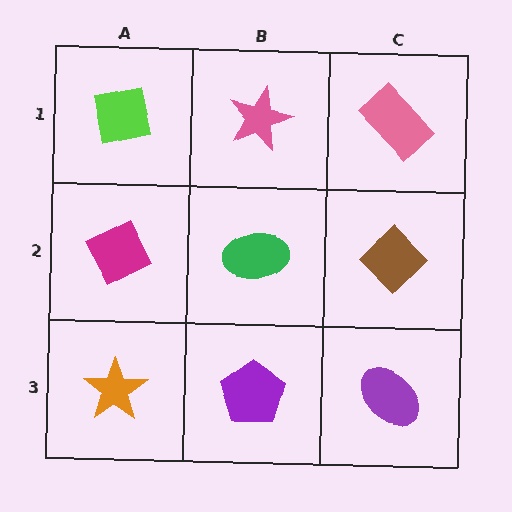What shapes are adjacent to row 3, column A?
A magenta diamond (row 2, column A), a purple pentagon (row 3, column B).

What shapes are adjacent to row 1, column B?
A green ellipse (row 2, column B), a lime square (row 1, column A), a pink rectangle (row 1, column C).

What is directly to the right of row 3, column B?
A purple ellipse.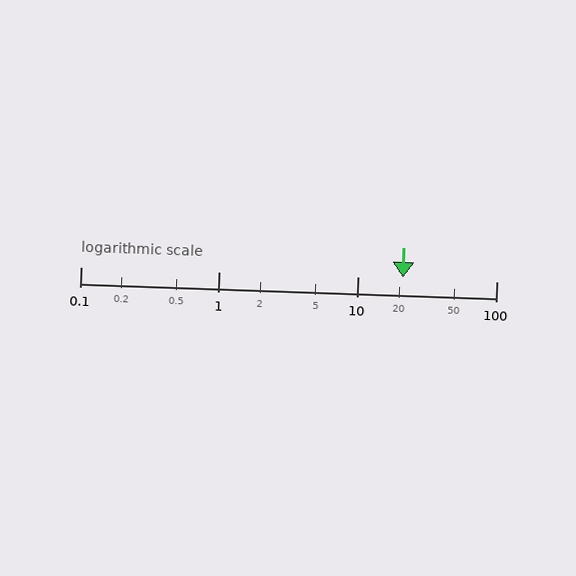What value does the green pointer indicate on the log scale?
The pointer indicates approximately 21.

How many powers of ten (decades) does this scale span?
The scale spans 3 decades, from 0.1 to 100.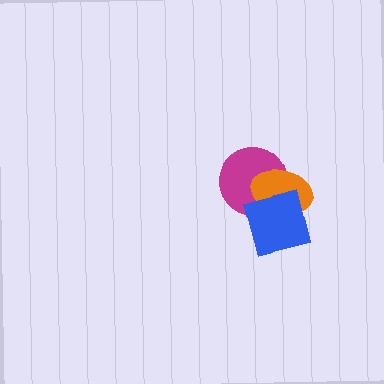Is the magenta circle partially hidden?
Yes, it is partially covered by another shape.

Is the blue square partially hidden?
No, no other shape covers it.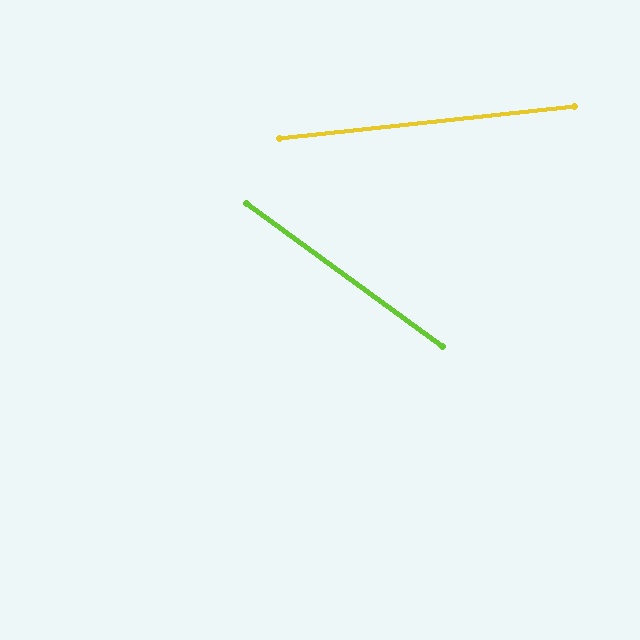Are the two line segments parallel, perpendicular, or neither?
Neither parallel nor perpendicular — they differ by about 42°.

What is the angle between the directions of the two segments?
Approximately 42 degrees.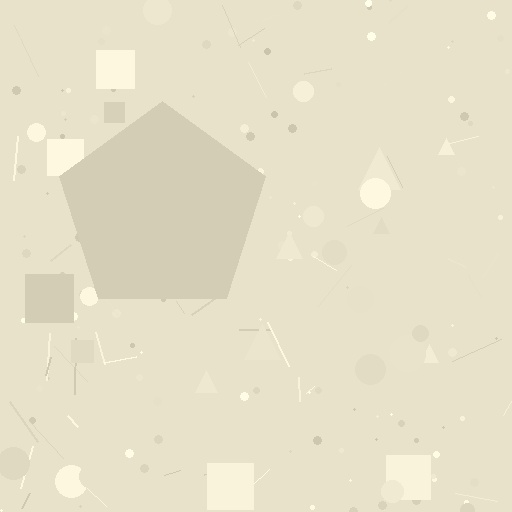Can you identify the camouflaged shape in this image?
The camouflaged shape is a pentagon.